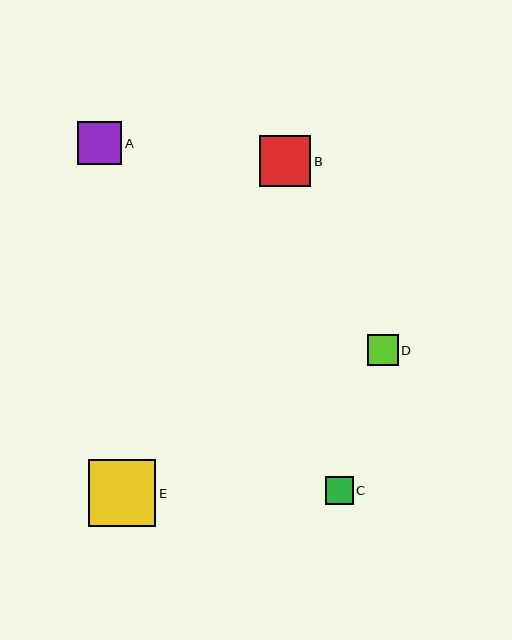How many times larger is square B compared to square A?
Square B is approximately 1.2 times the size of square A.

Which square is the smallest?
Square C is the smallest with a size of approximately 27 pixels.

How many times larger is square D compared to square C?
Square D is approximately 1.1 times the size of square C.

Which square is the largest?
Square E is the largest with a size of approximately 67 pixels.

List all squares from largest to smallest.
From largest to smallest: E, B, A, D, C.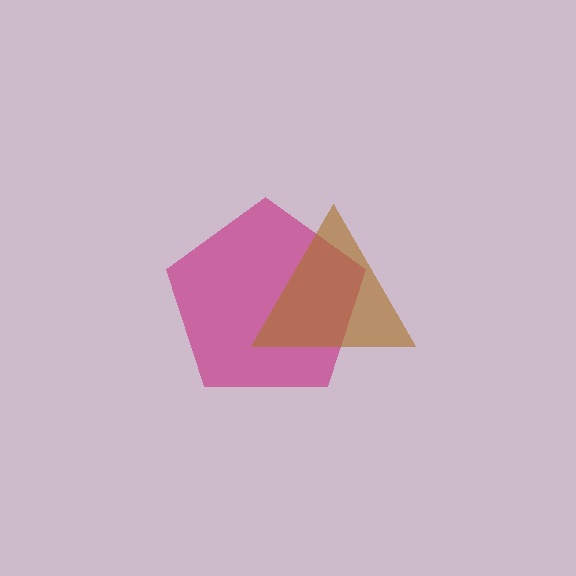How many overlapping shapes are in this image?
There are 2 overlapping shapes in the image.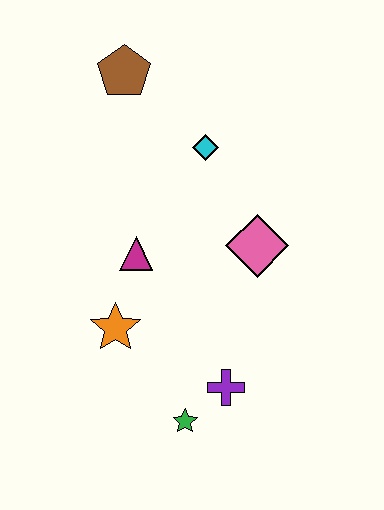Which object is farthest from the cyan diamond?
The green star is farthest from the cyan diamond.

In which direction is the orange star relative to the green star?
The orange star is above the green star.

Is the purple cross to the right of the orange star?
Yes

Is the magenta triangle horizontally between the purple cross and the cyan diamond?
No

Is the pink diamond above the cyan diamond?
No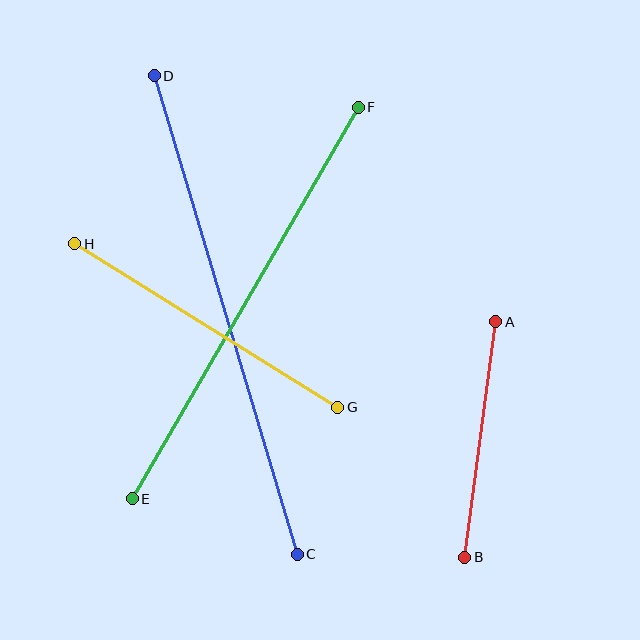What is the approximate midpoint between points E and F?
The midpoint is at approximately (245, 303) pixels.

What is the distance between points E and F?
The distance is approximately 452 pixels.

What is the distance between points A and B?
The distance is approximately 237 pixels.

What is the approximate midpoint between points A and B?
The midpoint is at approximately (480, 439) pixels.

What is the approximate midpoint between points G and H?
The midpoint is at approximately (206, 325) pixels.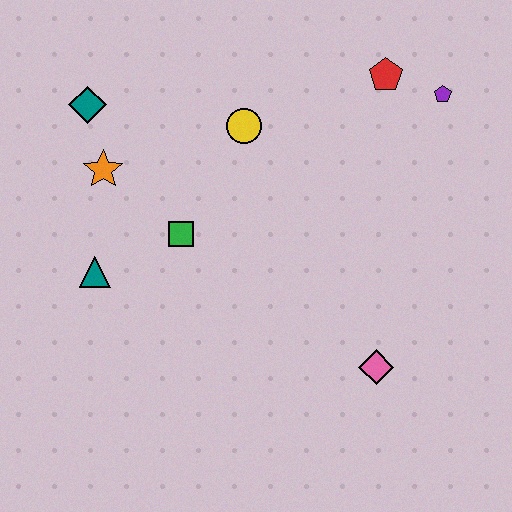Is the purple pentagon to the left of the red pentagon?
No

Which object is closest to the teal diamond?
The orange star is closest to the teal diamond.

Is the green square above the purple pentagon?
No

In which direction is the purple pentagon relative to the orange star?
The purple pentagon is to the right of the orange star.